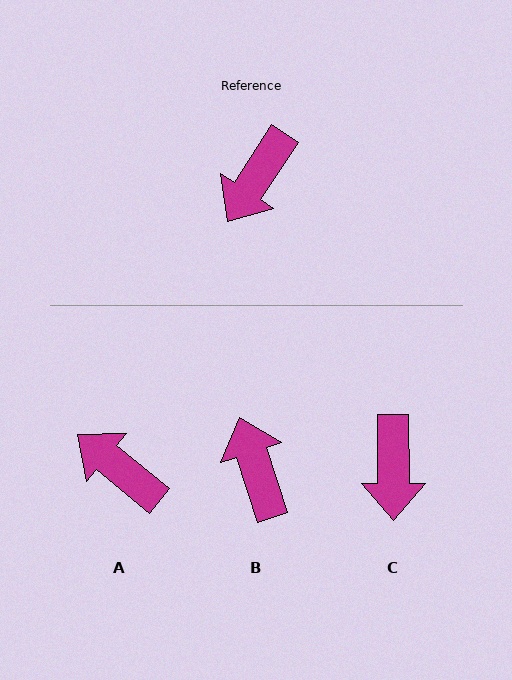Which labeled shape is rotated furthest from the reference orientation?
B, about 129 degrees away.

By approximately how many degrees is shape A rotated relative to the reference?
Approximately 96 degrees clockwise.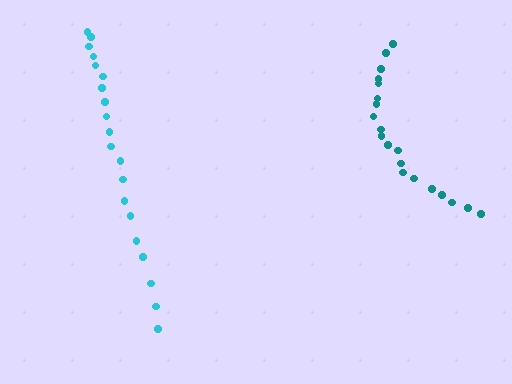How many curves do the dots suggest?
There are 2 distinct paths.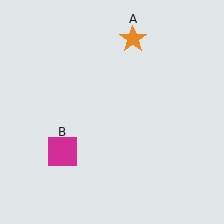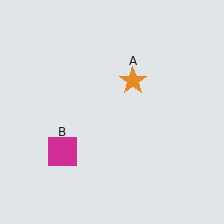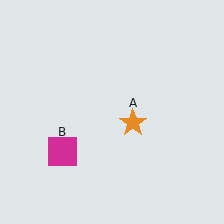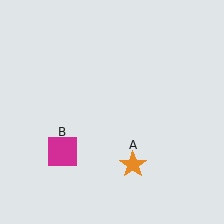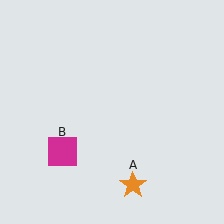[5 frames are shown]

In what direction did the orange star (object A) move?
The orange star (object A) moved down.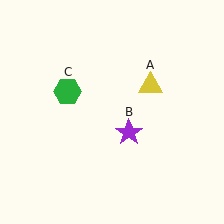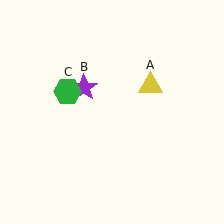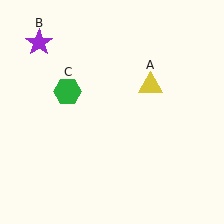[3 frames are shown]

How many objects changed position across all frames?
1 object changed position: purple star (object B).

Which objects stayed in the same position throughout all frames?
Yellow triangle (object A) and green hexagon (object C) remained stationary.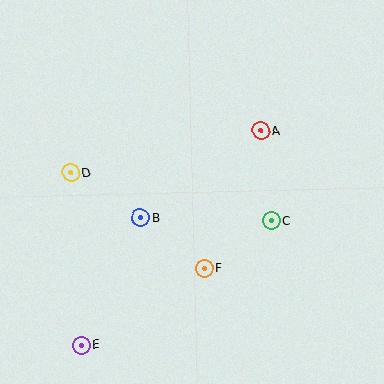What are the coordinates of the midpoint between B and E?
The midpoint between B and E is at (111, 281).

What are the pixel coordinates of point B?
Point B is at (140, 218).